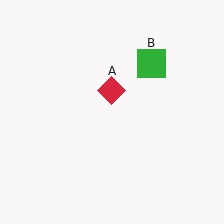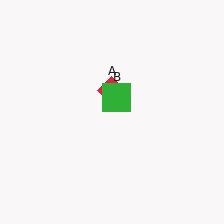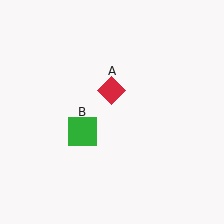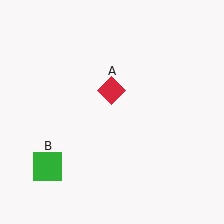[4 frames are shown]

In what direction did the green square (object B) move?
The green square (object B) moved down and to the left.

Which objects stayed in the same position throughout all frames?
Red diamond (object A) remained stationary.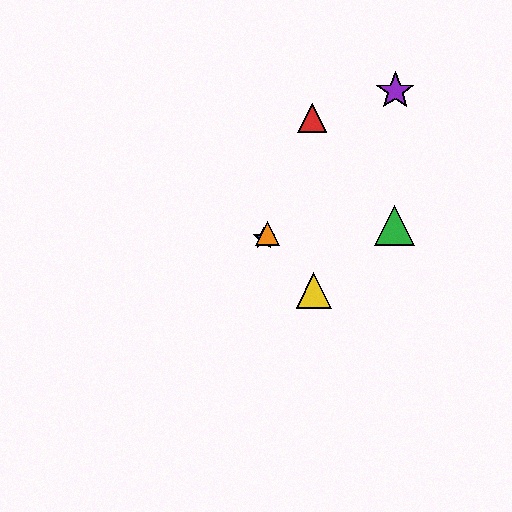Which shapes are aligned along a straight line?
The blue star, the purple star, the orange triangle are aligned along a straight line.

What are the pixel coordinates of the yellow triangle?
The yellow triangle is at (314, 291).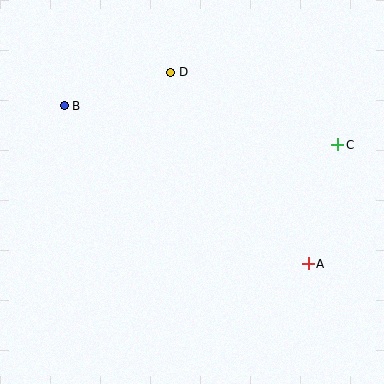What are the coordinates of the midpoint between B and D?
The midpoint between B and D is at (117, 89).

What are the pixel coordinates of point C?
Point C is at (338, 145).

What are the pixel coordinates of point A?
Point A is at (308, 264).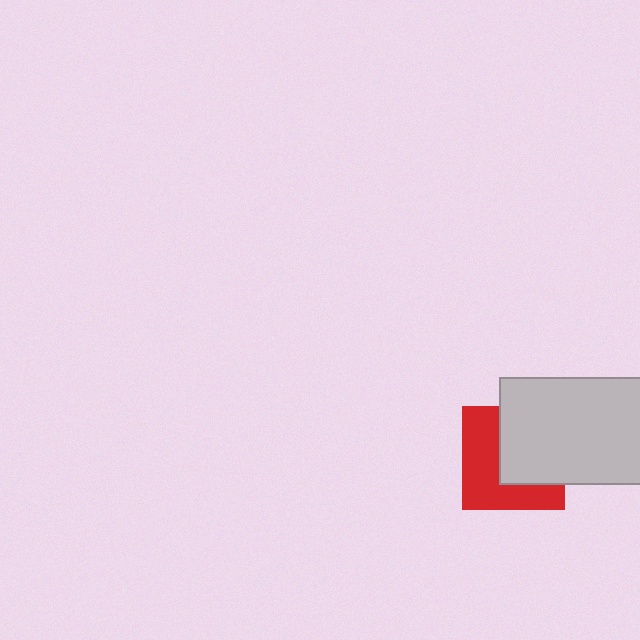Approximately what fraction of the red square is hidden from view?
Roughly 49% of the red square is hidden behind the light gray rectangle.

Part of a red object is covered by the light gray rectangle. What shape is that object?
It is a square.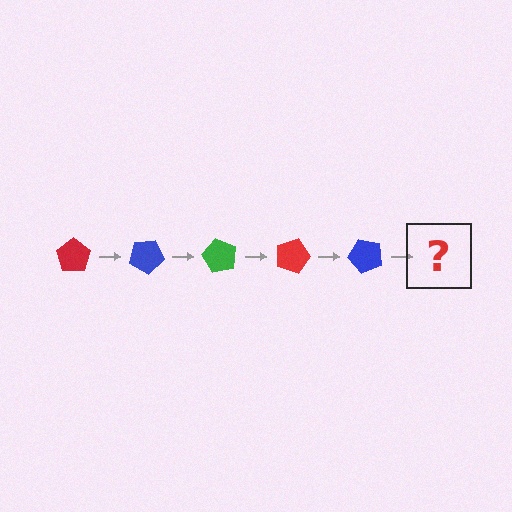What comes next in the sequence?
The next element should be a green pentagon, rotated 150 degrees from the start.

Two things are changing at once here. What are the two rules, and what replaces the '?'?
The two rules are that it rotates 30 degrees each step and the color cycles through red, blue, and green. The '?' should be a green pentagon, rotated 150 degrees from the start.